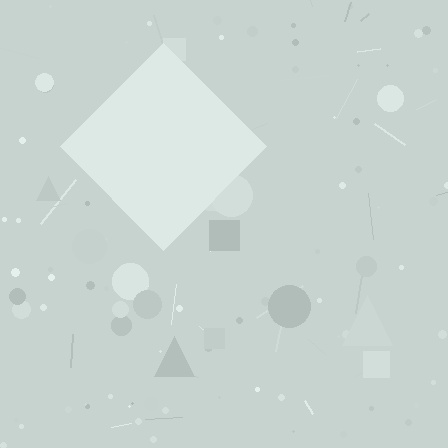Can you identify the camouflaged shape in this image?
The camouflaged shape is a diamond.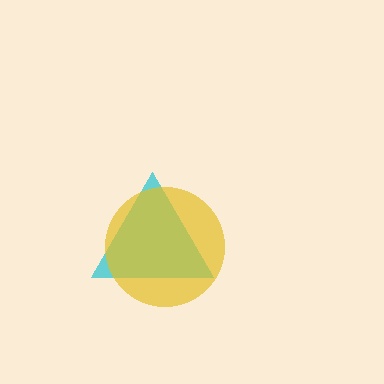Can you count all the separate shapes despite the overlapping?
Yes, there are 2 separate shapes.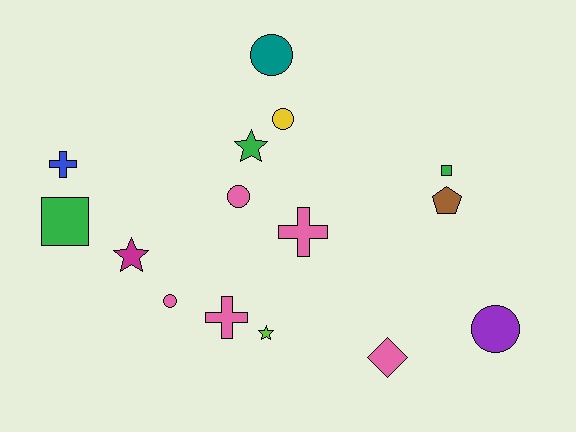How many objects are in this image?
There are 15 objects.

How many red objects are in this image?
There are no red objects.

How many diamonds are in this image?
There is 1 diamond.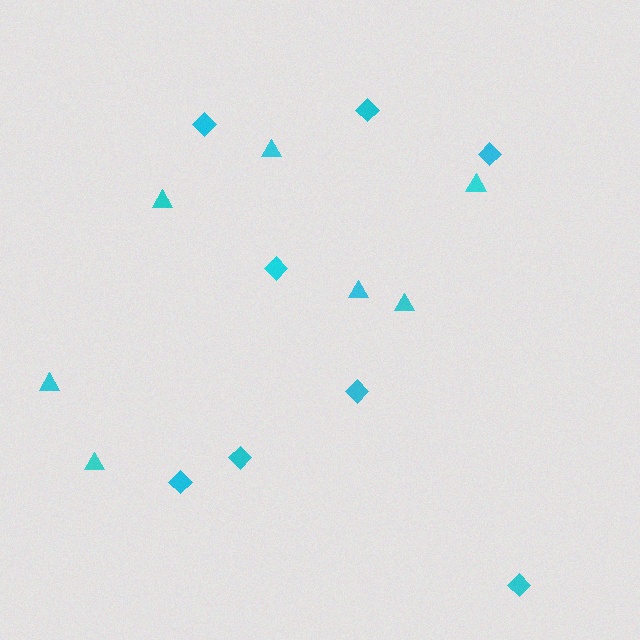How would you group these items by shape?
There are 2 groups: one group of diamonds (8) and one group of triangles (7).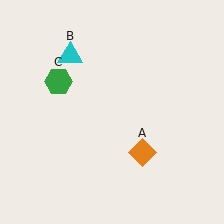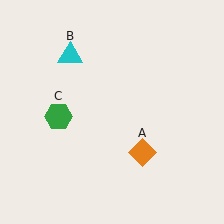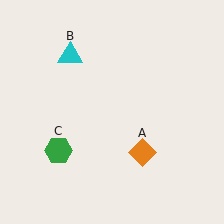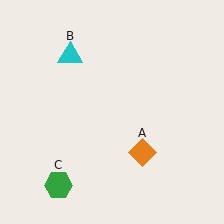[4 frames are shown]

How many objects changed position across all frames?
1 object changed position: green hexagon (object C).